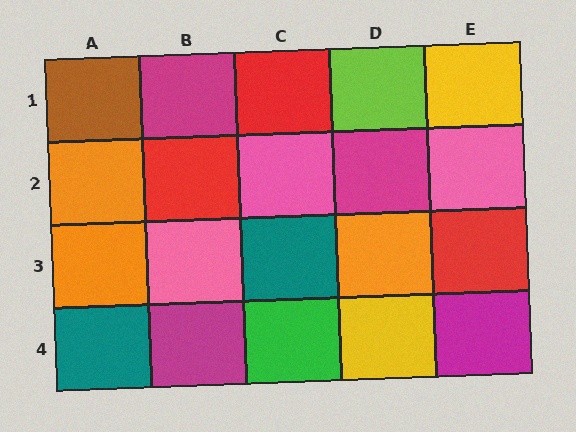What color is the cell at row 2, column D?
Magenta.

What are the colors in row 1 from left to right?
Brown, magenta, red, lime, yellow.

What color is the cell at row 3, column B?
Pink.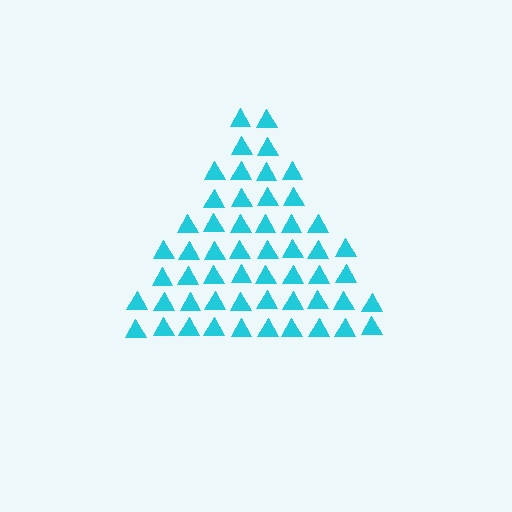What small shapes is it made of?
It is made of small triangles.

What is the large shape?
The large shape is a triangle.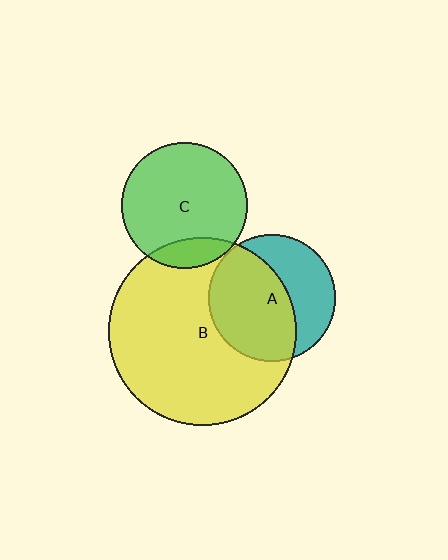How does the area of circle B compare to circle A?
Approximately 2.2 times.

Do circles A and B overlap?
Yes.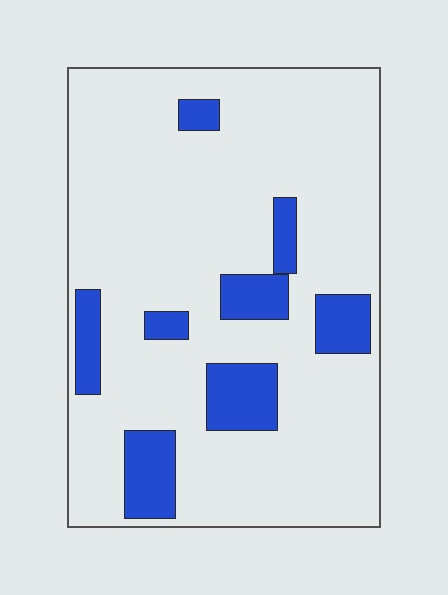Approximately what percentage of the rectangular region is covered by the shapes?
Approximately 15%.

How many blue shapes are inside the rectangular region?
8.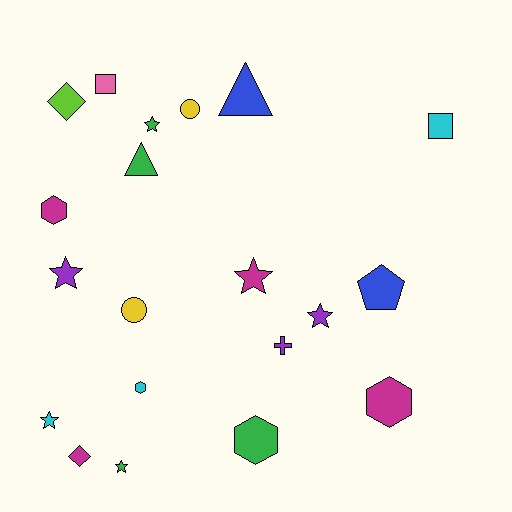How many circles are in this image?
There are 2 circles.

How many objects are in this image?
There are 20 objects.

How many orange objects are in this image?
There are no orange objects.